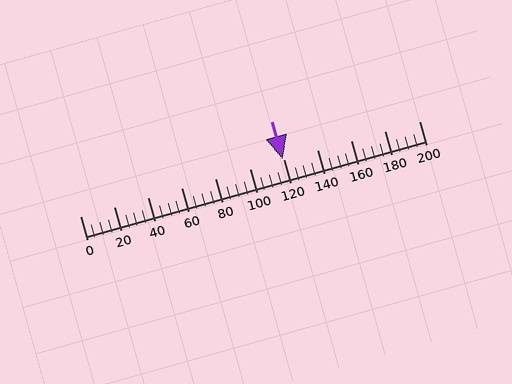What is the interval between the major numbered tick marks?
The major tick marks are spaced 20 units apart.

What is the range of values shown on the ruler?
The ruler shows values from 0 to 200.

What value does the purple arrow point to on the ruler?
The purple arrow points to approximately 120.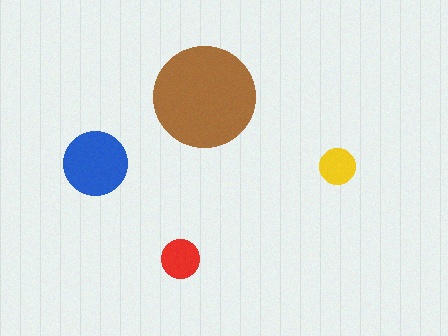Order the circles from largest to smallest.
the brown one, the blue one, the red one, the yellow one.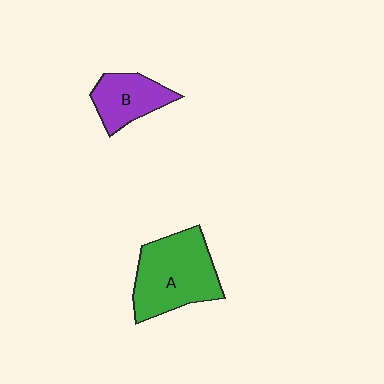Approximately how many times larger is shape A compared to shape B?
Approximately 1.8 times.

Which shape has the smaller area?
Shape B (purple).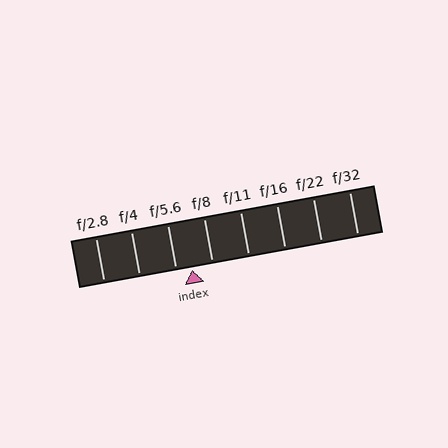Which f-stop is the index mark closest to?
The index mark is closest to f/5.6.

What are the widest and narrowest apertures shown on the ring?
The widest aperture shown is f/2.8 and the narrowest is f/32.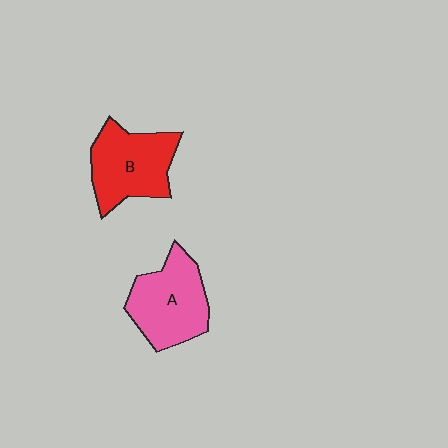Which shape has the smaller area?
Shape B (red).